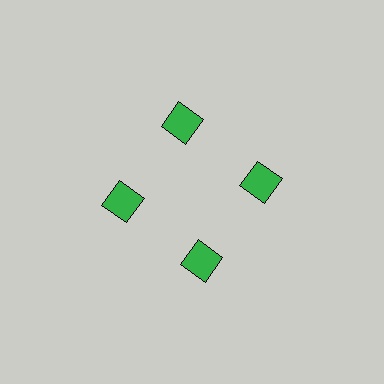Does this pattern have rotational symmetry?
Yes, this pattern has 4-fold rotational symmetry. It looks the same after rotating 90 degrees around the center.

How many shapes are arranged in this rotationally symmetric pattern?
There are 4 shapes, arranged in 4 groups of 1.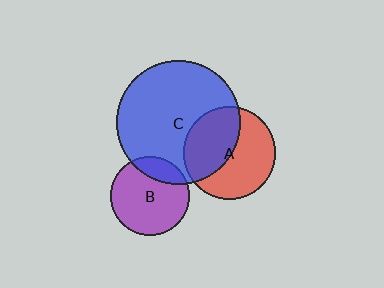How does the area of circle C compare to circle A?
Approximately 1.8 times.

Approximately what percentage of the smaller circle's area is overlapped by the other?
Approximately 45%.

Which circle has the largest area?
Circle C (blue).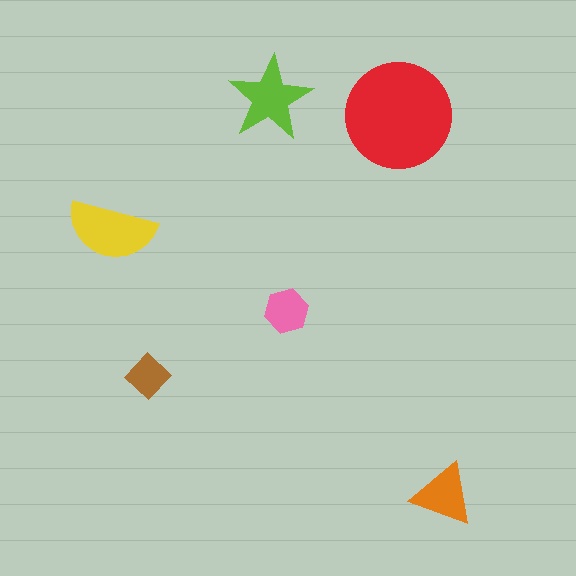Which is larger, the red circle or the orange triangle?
The red circle.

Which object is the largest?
The red circle.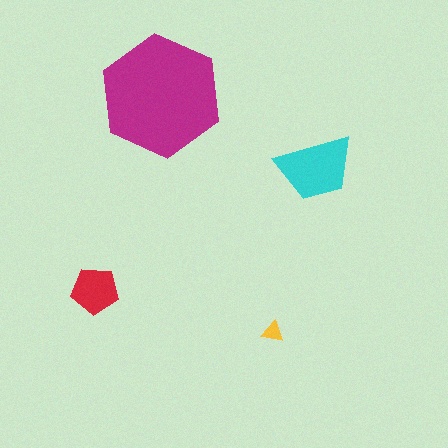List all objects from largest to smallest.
The magenta hexagon, the cyan trapezoid, the red pentagon, the yellow triangle.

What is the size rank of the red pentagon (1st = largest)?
3rd.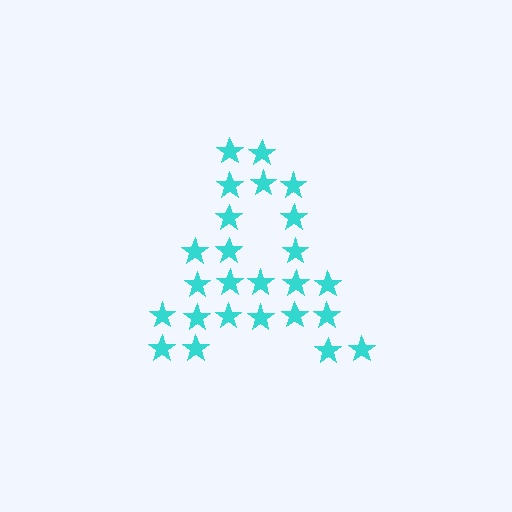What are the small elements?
The small elements are stars.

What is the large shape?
The large shape is the letter A.